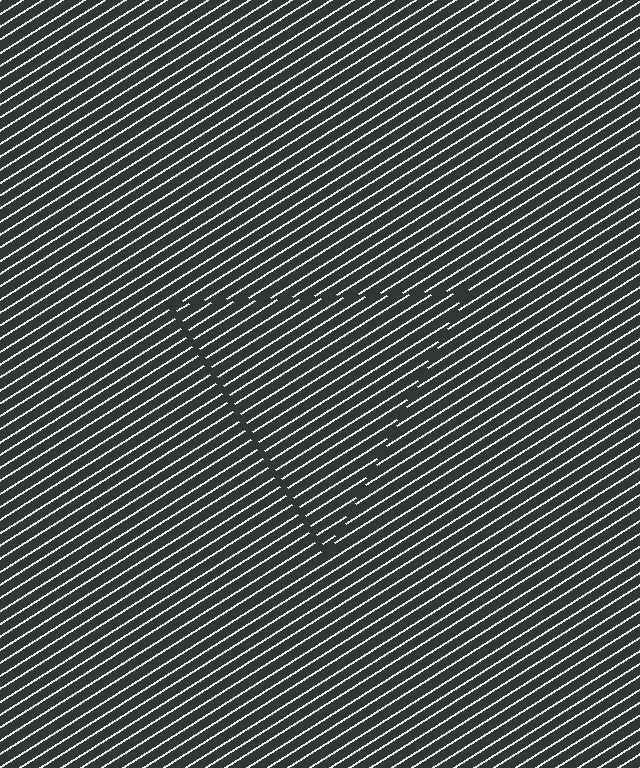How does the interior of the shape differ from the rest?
The interior of the shape contains the same grating, shifted by half a period — the contour is defined by the phase discontinuity where line-ends from the inner and outer gratings abut.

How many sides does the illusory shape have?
3 sides — the line-ends trace a triangle.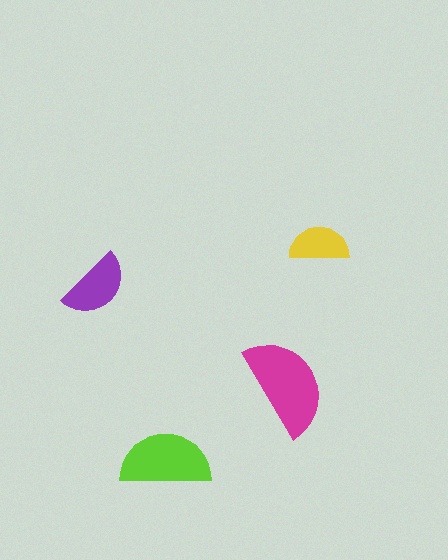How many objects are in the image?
There are 4 objects in the image.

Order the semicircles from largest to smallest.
the magenta one, the lime one, the purple one, the yellow one.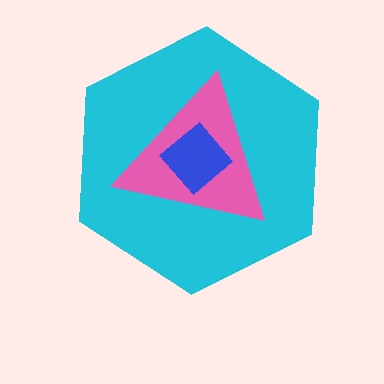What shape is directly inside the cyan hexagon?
The pink triangle.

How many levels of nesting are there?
3.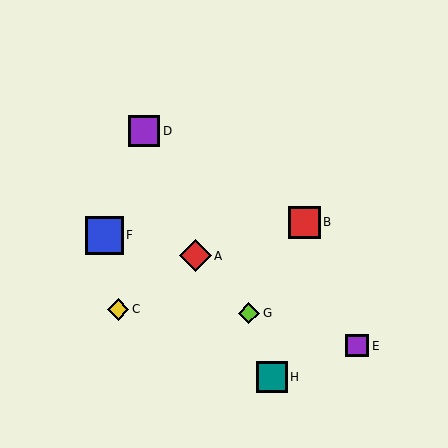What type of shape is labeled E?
Shape E is a purple square.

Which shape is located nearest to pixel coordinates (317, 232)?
The red square (labeled B) at (305, 222) is nearest to that location.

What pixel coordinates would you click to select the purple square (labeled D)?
Click at (144, 131) to select the purple square D.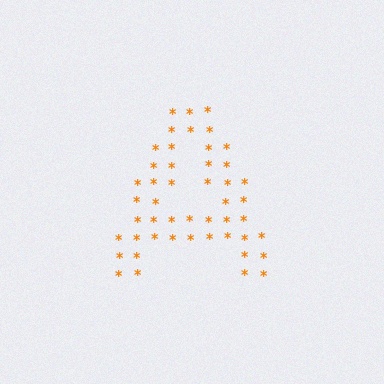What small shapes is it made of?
It is made of small asterisks.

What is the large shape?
The large shape is the letter A.